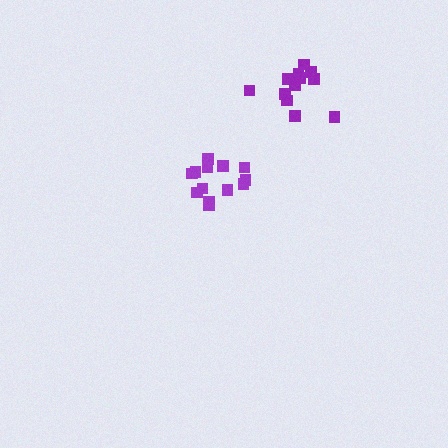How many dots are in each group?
Group 1: 12 dots, Group 2: 13 dots (25 total).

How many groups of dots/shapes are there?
There are 2 groups.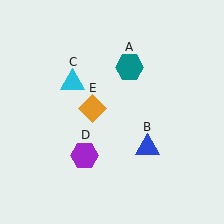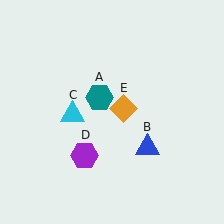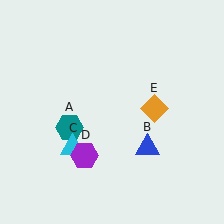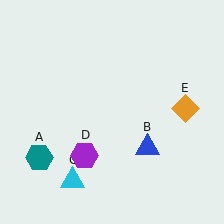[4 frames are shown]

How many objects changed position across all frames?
3 objects changed position: teal hexagon (object A), cyan triangle (object C), orange diamond (object E).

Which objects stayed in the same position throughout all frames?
Blue triangle (object B) and purple hexagon (object D) remained stationary.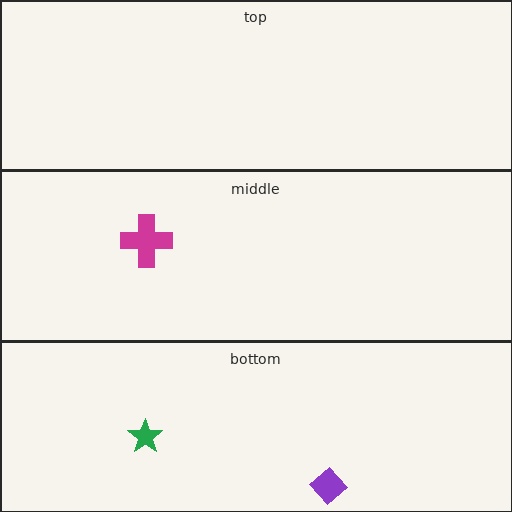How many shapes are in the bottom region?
2.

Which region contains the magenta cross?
The middle region.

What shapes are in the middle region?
The magenta cross.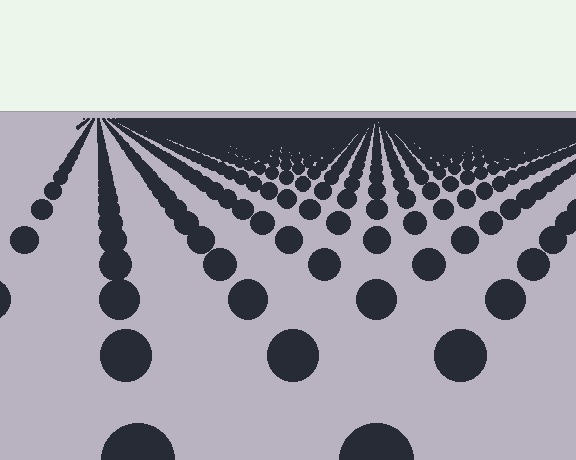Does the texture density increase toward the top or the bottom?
Density increases toward the top.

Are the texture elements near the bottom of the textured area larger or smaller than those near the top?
Larger. Near the bottom, elements are closer to the viewer and appear at a bigger on-screen size.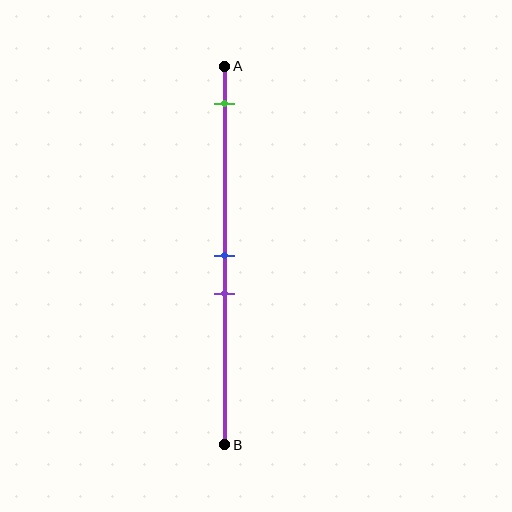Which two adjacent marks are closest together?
The blue and purple marks are the closest adjacent pair.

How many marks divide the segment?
There are 3 marks dividing the segment.